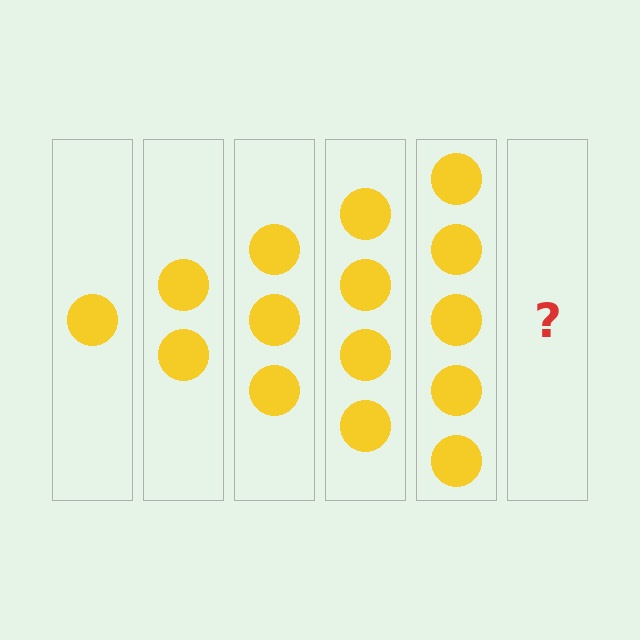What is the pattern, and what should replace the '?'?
The pattern is that each step adds one more circle. The '?' should be 6 circles.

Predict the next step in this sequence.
The next step is 6 circles.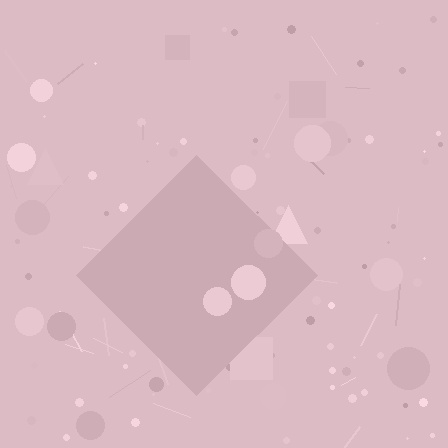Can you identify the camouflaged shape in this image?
The camouflaged shape is a diamond.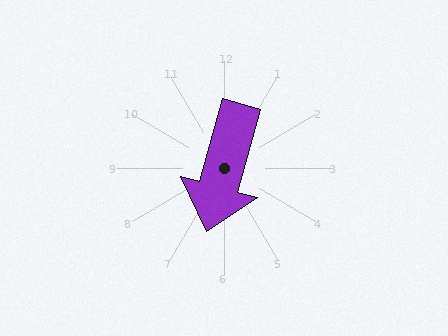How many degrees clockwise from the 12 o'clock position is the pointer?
Approximately 195 degrees.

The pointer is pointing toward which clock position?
Roughly 7 o'clock.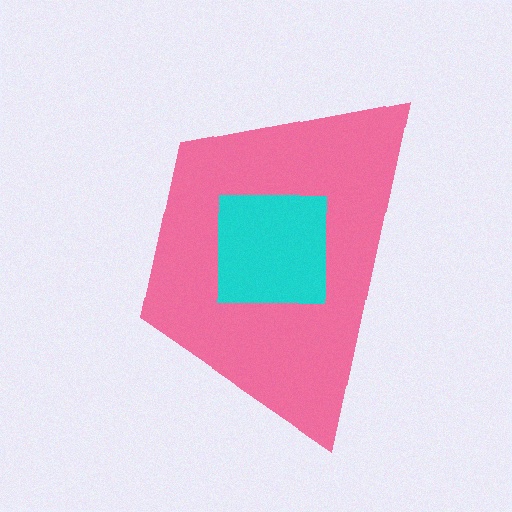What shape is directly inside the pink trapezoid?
The cyan square.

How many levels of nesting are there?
2.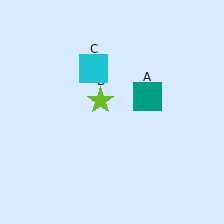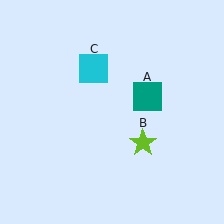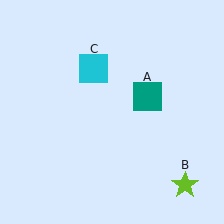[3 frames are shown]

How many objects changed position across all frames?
1 object changed position: lime star (object B).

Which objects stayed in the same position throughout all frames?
Teal square (object A) and cyan square (object C) remained stationary.